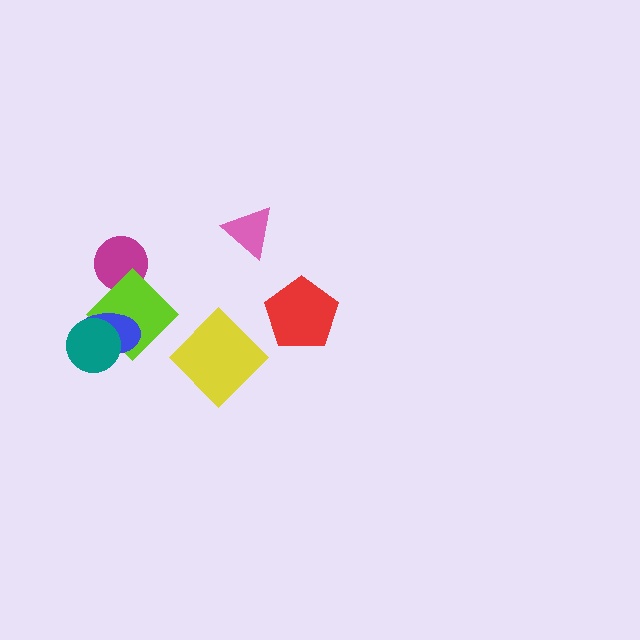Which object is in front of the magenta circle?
The lime diamond is in front of the magenta circle.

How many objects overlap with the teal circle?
2 objects overlap with the teal circle.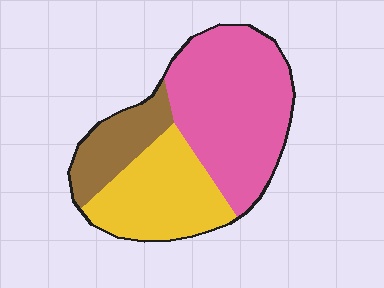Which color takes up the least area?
Brown, at roughly 15%.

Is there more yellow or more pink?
Pink.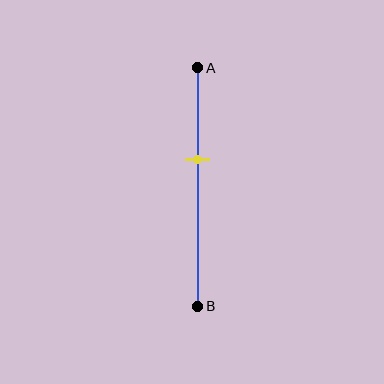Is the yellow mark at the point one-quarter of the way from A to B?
No, the mark is at about 40% from A, not at the 25% one-quarter point.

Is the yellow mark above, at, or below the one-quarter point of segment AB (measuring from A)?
The yellow mark is below the one-quarter point of segment AB.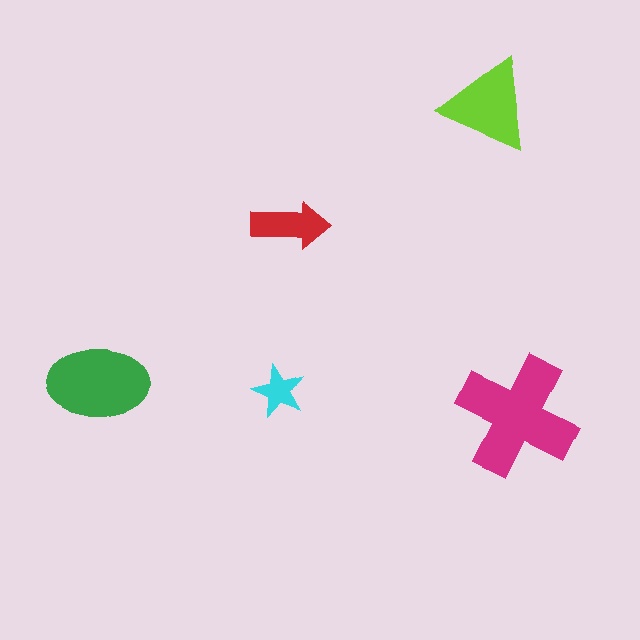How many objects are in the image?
There are 5 objects in the image.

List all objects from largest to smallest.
The magenta cross, the green ellipse, the lime triangle, the red arrow, the cyan star.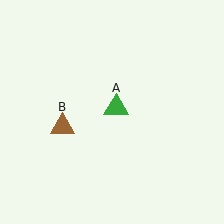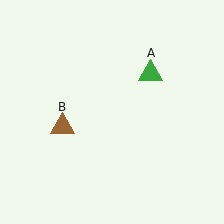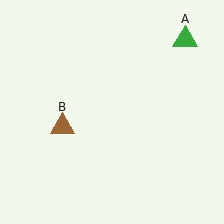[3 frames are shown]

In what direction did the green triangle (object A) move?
The green triangle (object A) moved up and to the right.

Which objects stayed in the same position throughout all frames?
Brown triangle (object B) remained stationary.